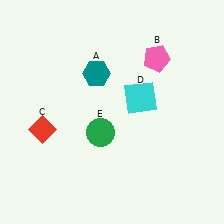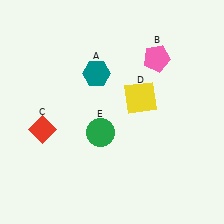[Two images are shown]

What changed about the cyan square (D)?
In Image 1, D is cyan. In Image 2, it changed to yellow.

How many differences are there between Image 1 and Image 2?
There is 1 difference between the two images.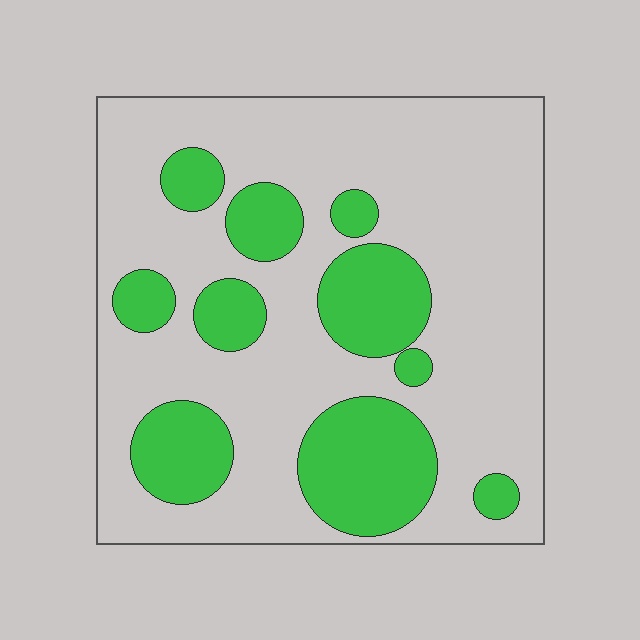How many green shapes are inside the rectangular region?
10.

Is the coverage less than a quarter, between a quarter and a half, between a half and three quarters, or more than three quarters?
Between a quarter and a half.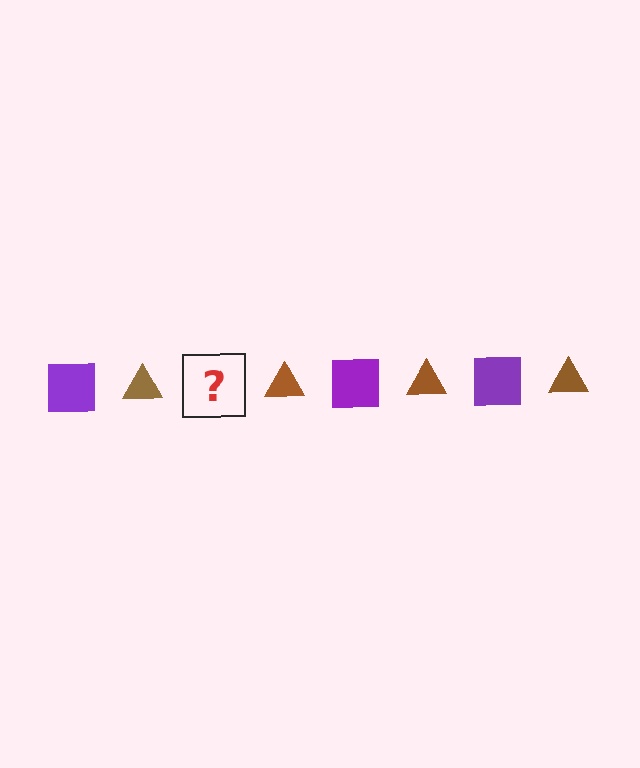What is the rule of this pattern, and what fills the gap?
The rule is that the pattern alternates between purple square and brown triangle. The gap should be filled with a purple square.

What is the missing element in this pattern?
The missing element is a purple square.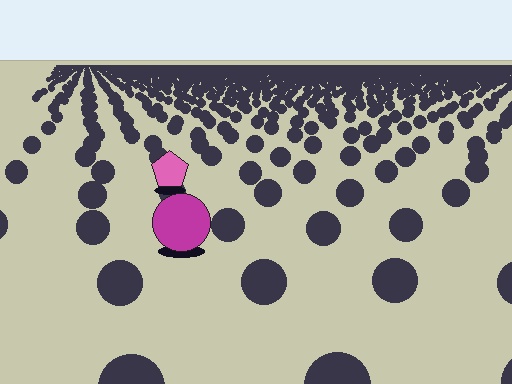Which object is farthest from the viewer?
The pink pentagon is farthest from the viewer. It appears smaller and the ground texture around it is denser.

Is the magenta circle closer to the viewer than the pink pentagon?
Yes. The magenta circle is closer — you can tell from the texture gradient: the ground texture is coarser near it.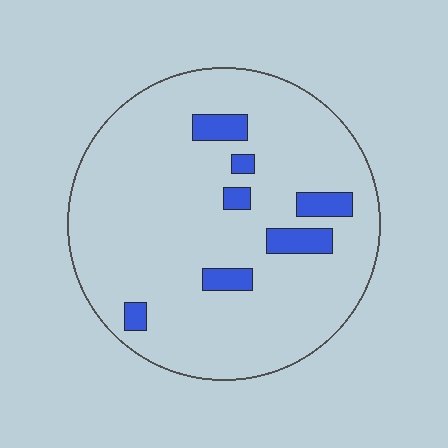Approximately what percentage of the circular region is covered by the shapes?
Approximately 10%.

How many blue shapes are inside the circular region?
7.